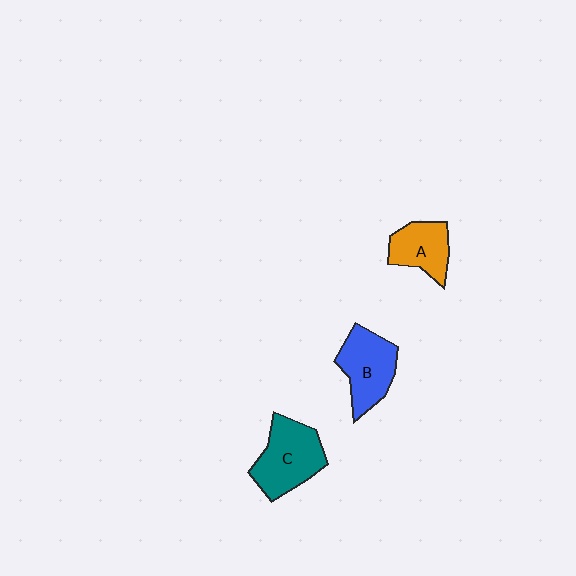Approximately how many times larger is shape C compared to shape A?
Approximately 1.4 times.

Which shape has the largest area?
Shape C (teal).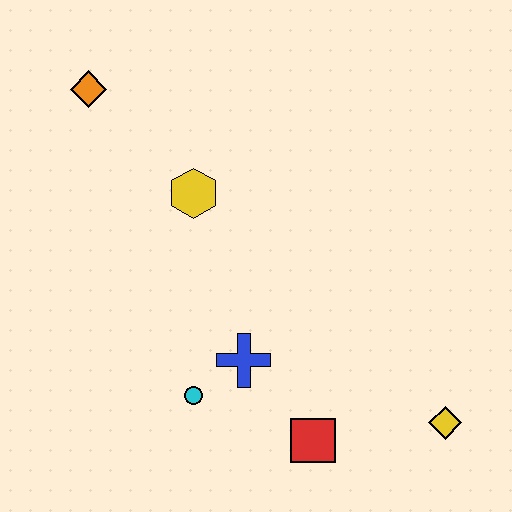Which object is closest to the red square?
The blue cross is closest to the red square.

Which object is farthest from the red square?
The orange diamond is farthest from the red square.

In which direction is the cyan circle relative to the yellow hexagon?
The cyan circle is below the yellow hexagon.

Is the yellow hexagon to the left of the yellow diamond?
Yes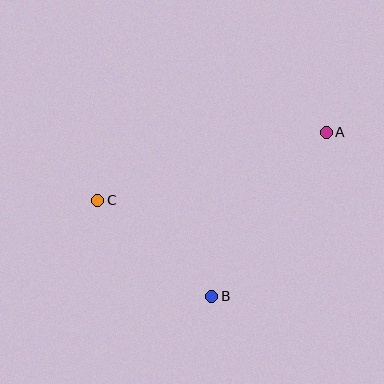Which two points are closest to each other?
Points B and C are closest to each other.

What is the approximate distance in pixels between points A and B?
The distance between A and B is approximately 200 pixels.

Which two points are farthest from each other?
Points A and C are farthest from each other.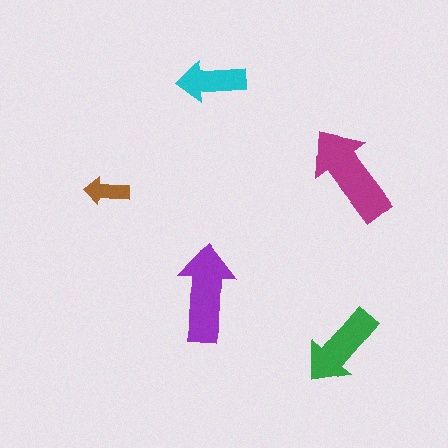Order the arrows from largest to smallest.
the magenta one, the purple one, the green one, the cyan one, the brown one.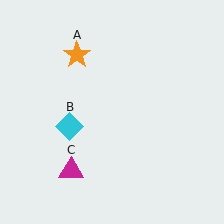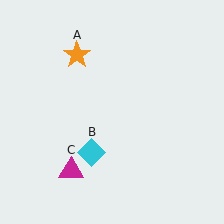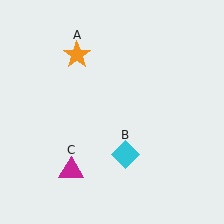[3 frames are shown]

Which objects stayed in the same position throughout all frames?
Orange star (object A) and magenta triangle (object C) remained stationary.